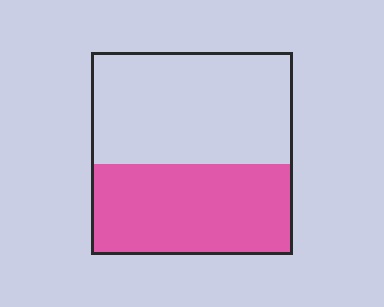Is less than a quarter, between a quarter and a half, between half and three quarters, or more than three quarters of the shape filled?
Between a quarter and a half.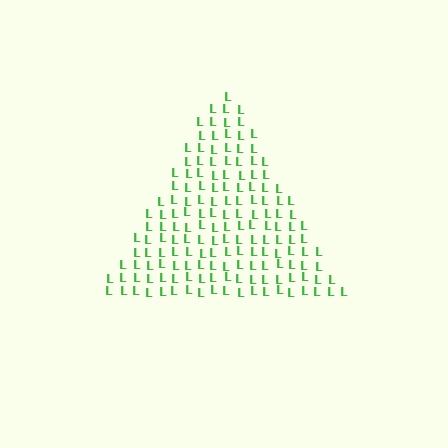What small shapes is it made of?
It is made of small letter L's.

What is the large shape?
The large shape is a triangle.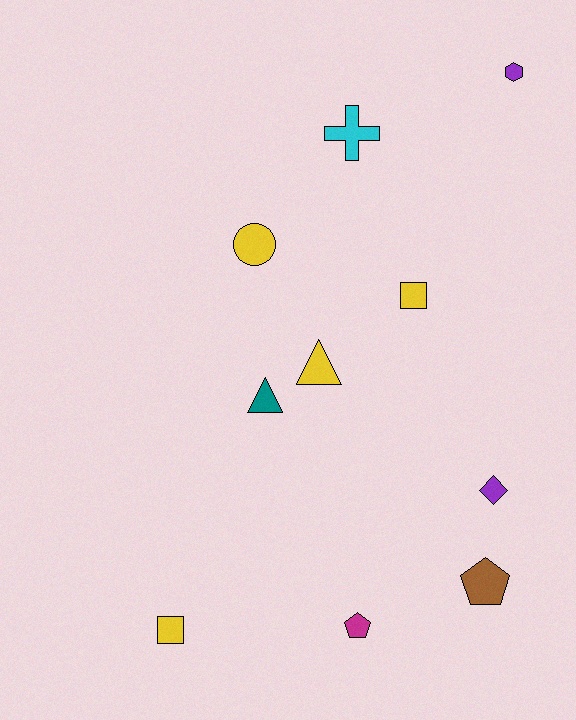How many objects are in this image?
There are 10 objects.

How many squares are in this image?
There are 2 squares.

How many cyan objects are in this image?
There is 1 cyan object.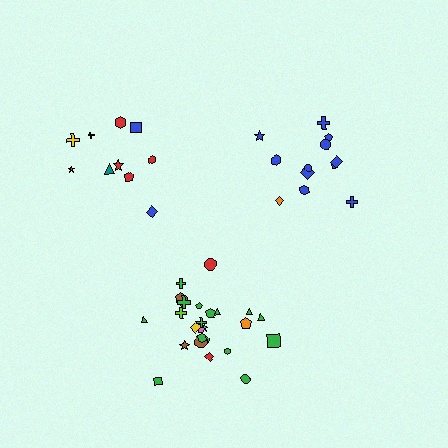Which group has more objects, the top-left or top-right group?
The top-right group.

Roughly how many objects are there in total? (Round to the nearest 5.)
Roughly 45 objects in total.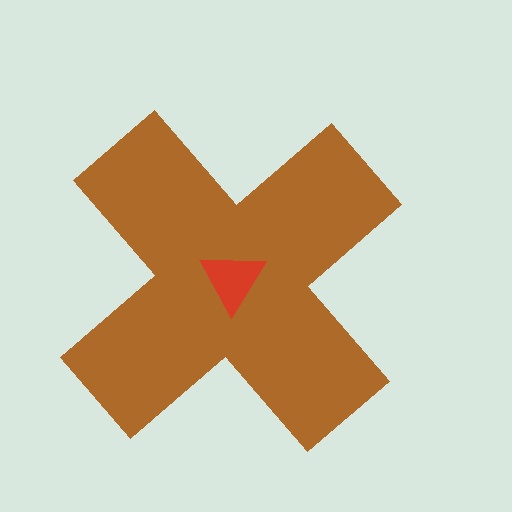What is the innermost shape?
The red triangle.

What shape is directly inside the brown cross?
The red triangle.